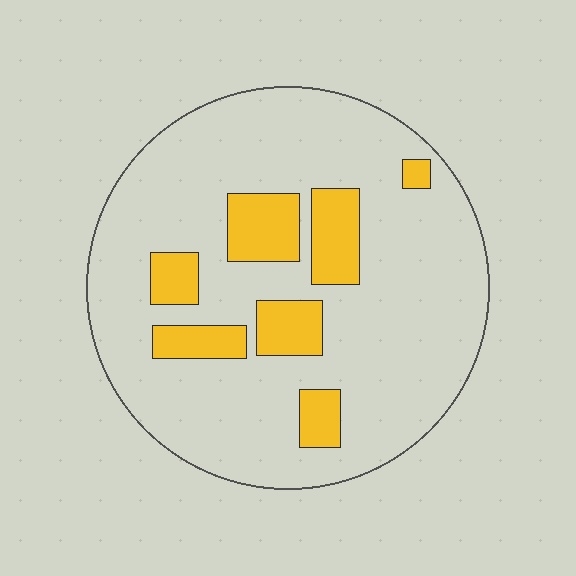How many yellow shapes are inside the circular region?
7.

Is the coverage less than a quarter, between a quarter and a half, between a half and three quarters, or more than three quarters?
Less than a quarter.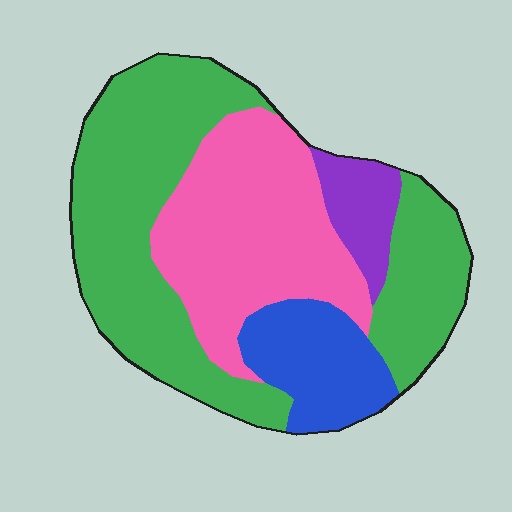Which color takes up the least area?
Purple, at roughly 5%.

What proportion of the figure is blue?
Blue covers about 15% of the figure.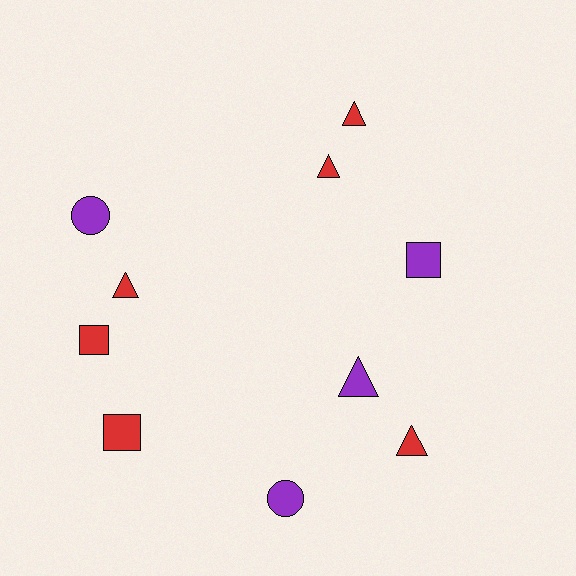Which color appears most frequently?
Red, with 6 objects.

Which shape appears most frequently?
Triangle, with 5 objects.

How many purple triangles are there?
There is 1 purple triangle.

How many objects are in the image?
There are 10 objects.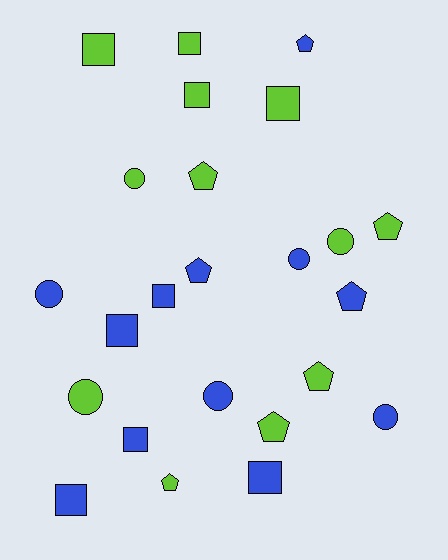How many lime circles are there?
There are 3 lime circles.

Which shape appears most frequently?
Square, with 9 objects.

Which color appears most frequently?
Blue, with 12 objects.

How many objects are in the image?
There are 24 objects.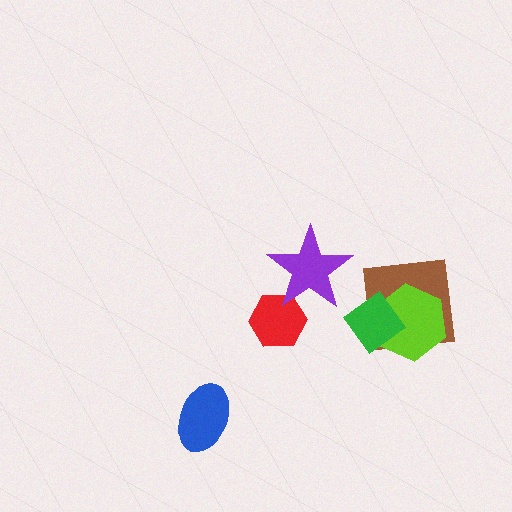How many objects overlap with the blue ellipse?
0 objects overlap with the blue ellipse.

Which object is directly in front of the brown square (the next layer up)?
The lime hexagon is directly in front of the brown square.